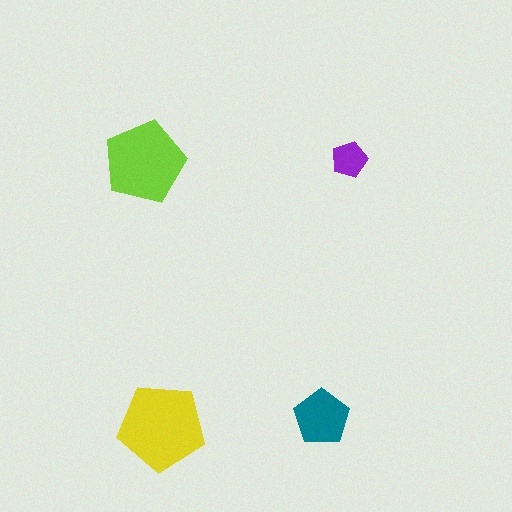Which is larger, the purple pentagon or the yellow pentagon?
The yellow one.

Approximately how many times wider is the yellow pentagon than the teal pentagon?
About 1.5 times wider.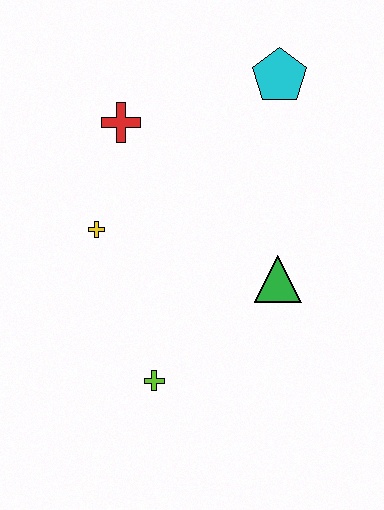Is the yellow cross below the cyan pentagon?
Yes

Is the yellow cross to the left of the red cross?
Yes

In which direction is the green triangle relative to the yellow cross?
The green triangle is to the right of the yellow cross.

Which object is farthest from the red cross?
The lime cross is farthest from the red cross.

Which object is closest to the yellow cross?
The red cross is closest to the yellow cross.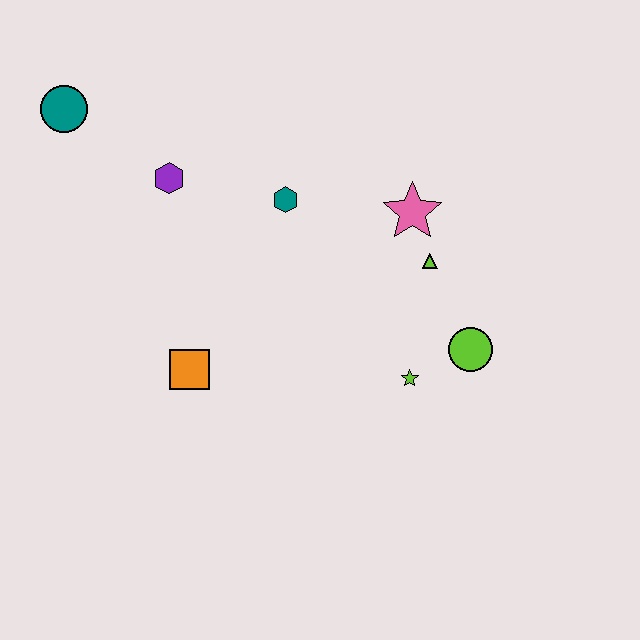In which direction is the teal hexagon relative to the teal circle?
The teal hexagon is to the right of the teal circle.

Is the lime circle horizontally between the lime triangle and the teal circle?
No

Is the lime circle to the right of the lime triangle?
Yes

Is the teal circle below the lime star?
No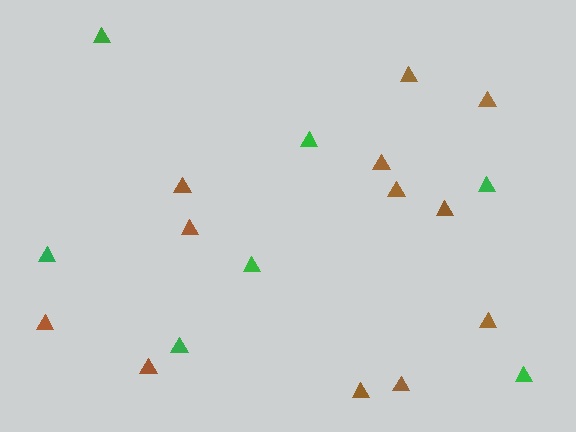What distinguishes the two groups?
There are 2 groups: one group of green triangles (7) and one group of brown triangles (12).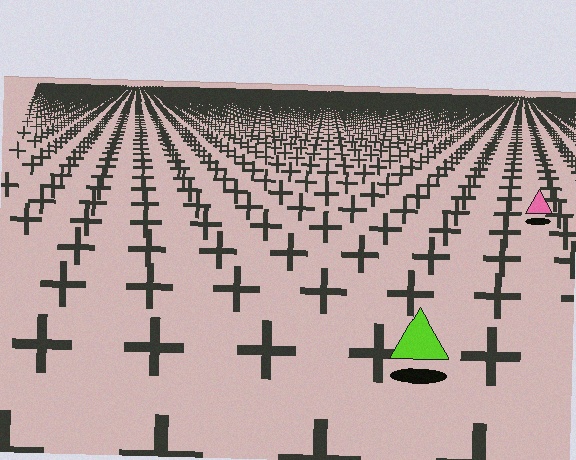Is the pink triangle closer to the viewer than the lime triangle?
No. The lime triangle is closer — you can tell from the texture gradient: the ground texture is coarser near it.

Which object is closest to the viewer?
The lime triangle is closest. The texture marks near it are larger and more spread out.